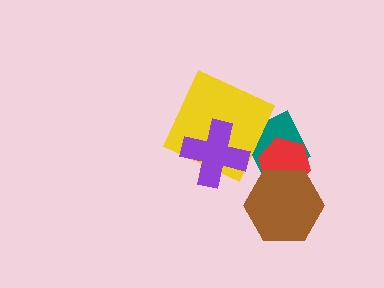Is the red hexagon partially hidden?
Yes, it is partially covered by another shape.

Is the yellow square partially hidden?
Yes, it is partially covered by another shape.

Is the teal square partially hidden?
Yes, it is partially covered by another shape.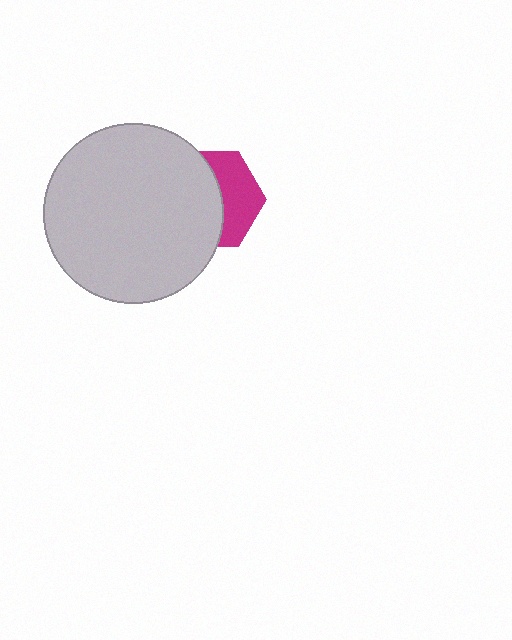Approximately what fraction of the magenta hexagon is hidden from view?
Roughly 58% of the magenta hexagon is hidden behind the light gray circle.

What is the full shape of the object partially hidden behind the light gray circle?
The partially hidden object is a magenta hexagon.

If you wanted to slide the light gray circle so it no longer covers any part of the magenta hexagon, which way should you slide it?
Slide it left — that is the most direct way to separate the two shapes.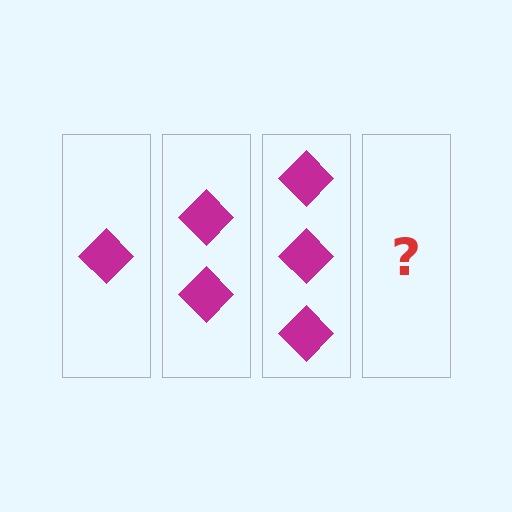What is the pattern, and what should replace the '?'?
The pattern is that each step adds one more diamond. The '?' should be 4 diamonds.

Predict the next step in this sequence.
The next step is 4 diamonds.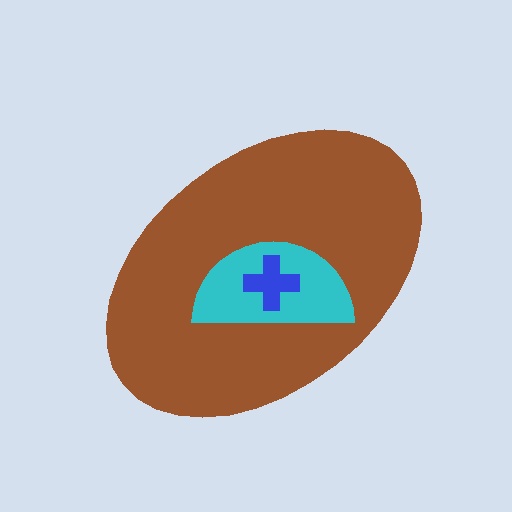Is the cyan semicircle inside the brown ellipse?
Yes.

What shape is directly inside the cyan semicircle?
The blue cross.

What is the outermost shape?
The brown ellipse.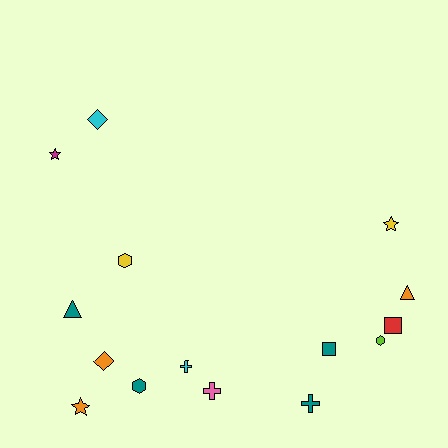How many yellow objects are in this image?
There are 2 yellow objects.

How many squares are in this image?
There are 2 squares.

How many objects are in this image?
There are 15 objects.